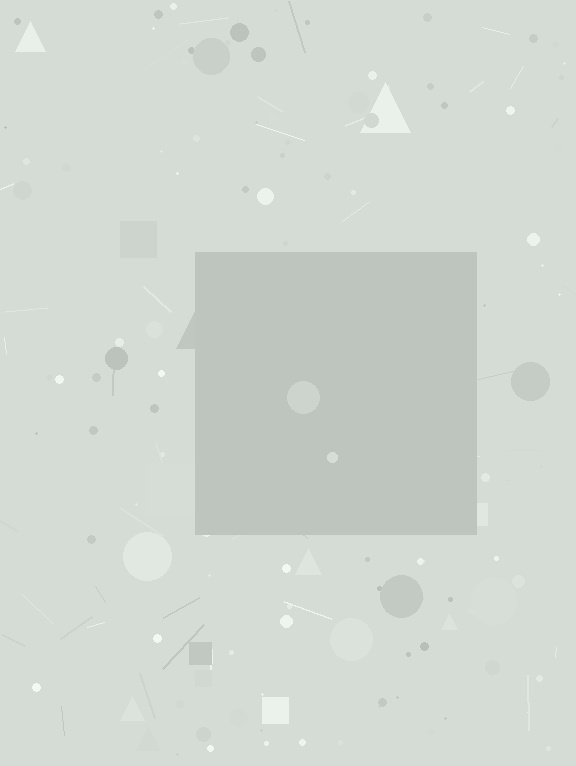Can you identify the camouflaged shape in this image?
The camouflaged shape is a square.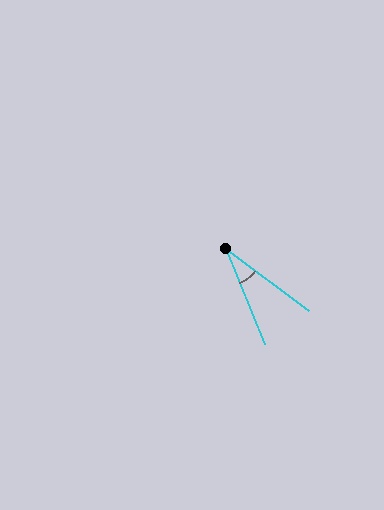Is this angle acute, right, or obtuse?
It is acute.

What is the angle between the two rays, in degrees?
Approximately 31 degrees.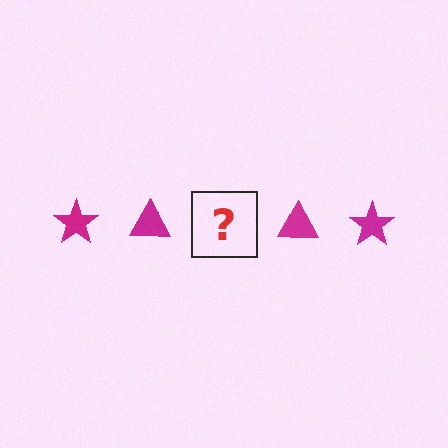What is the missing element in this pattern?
The missing element is a magenta star.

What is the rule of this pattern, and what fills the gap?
The rule is that the pattern cycles through star, triangle shapes in magenta. The gap should be filled with a magenta star.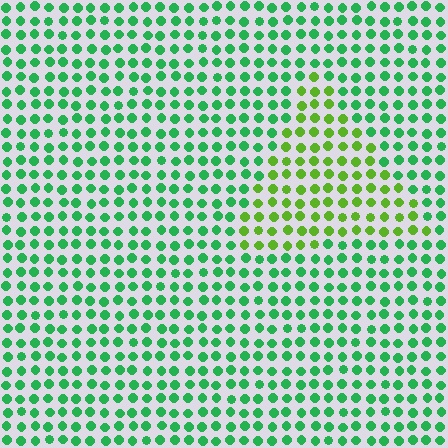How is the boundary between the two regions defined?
The boundary is defined purely by a slight shift in hue (about 41 degrees). Spacing, size, and orientation are identical on both sides.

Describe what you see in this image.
The image is filled with small green elements in a uniform arrangement. A triangle-shaped region is visible where the elements are tinted to a slightly different hue, forming a subtle color boundary.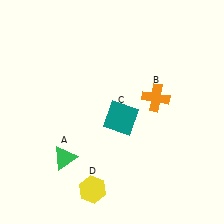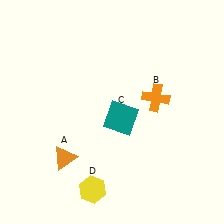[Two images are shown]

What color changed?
The triangle (A) changed from green in Image 1 to orange in Image 2.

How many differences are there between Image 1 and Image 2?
There is 1 difference between the two images.